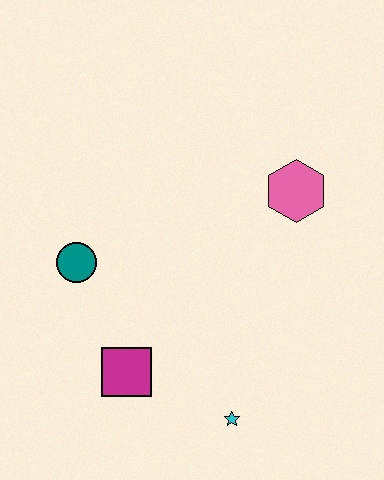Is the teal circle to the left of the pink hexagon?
Yes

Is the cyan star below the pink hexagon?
Yes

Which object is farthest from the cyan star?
The pink hexagon is farthest from the cyan star.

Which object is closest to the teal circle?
The magenta square is closest to the teal circle.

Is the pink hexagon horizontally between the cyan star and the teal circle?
No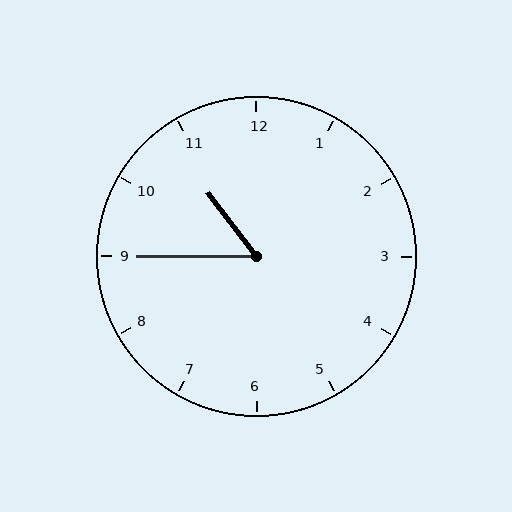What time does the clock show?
10:45.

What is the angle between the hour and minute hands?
Approximately 52 degrees.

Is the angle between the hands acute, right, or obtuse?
It is acute.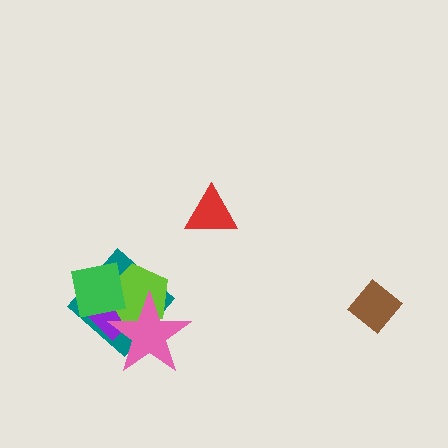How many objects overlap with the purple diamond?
4 objects overlap with the purple diamond.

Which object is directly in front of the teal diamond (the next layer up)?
The purple diamond is directly in front of the teal diamond.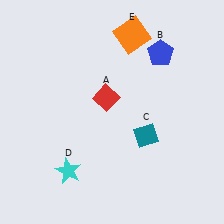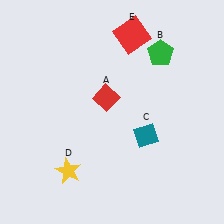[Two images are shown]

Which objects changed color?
B changed from blue to green. D changed from cyan to yellow. E changed from orange to red.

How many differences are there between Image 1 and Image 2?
There are 3 differences between the two images.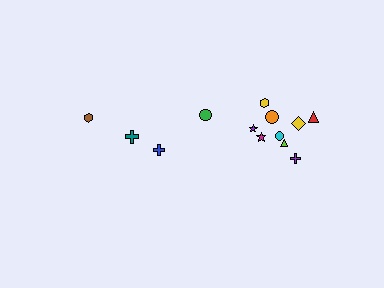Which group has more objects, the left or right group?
The right group.